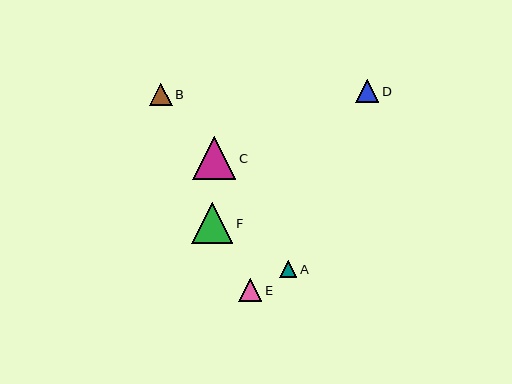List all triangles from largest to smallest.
From largest to smallest: C, F, E, D, B, A.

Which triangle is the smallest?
Triangle A is the smallest with a size of approximately 17 pixels.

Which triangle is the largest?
Triangle C is the largest with a size of approximately 43 pixels.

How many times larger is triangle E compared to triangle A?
Triangle E is approximately 1.4 times the size of triangle A.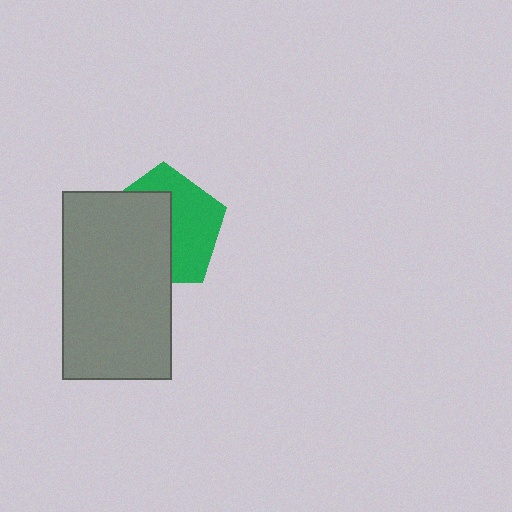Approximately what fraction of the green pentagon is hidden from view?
Roughly 51% of the green pentagon is hidden behind the gray rectangle.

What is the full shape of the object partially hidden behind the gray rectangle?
The partially hidden object is a green pentagon.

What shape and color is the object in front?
The object in front is a gray rectangle.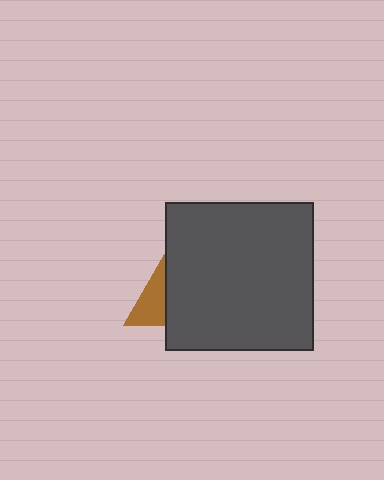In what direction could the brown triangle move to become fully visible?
The brown triangle could move left. That would shift it out from behind the dark gray square entirely.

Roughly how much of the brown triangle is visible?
A small part of it is visible (roughly 36%).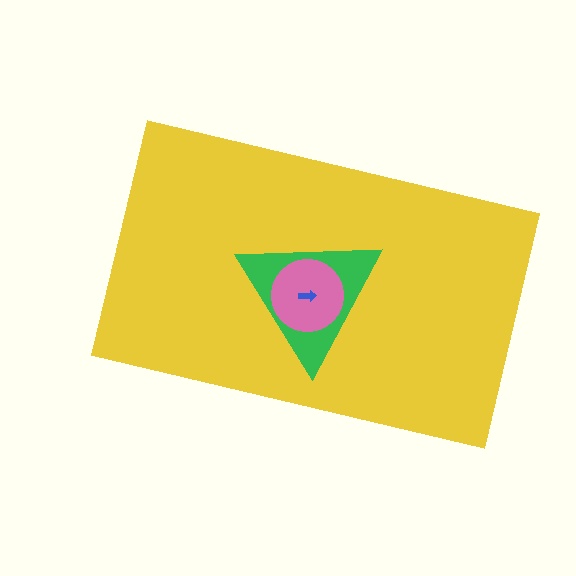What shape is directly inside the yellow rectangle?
The green triangle.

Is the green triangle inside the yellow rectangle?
Yes.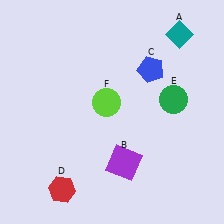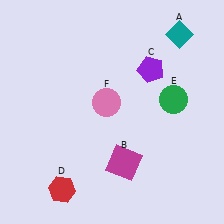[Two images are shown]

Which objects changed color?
B changed from purple to magenta. C changed from blue to purple. F changed from lime to pink.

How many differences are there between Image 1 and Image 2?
There are 3 differences between the two images.